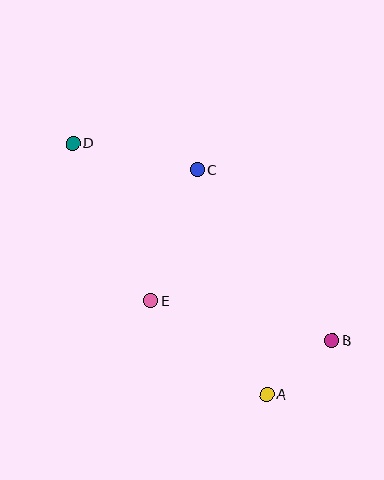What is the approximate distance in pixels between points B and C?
The distance between B and C is approximately 217 pixels.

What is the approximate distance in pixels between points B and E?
The distance between B and E is approximately 186 pixels.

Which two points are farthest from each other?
Points B and D are farthest from each other.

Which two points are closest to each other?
Points A and B are closest to each other.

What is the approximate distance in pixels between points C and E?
The distance between C and E is approximately 139 pixels.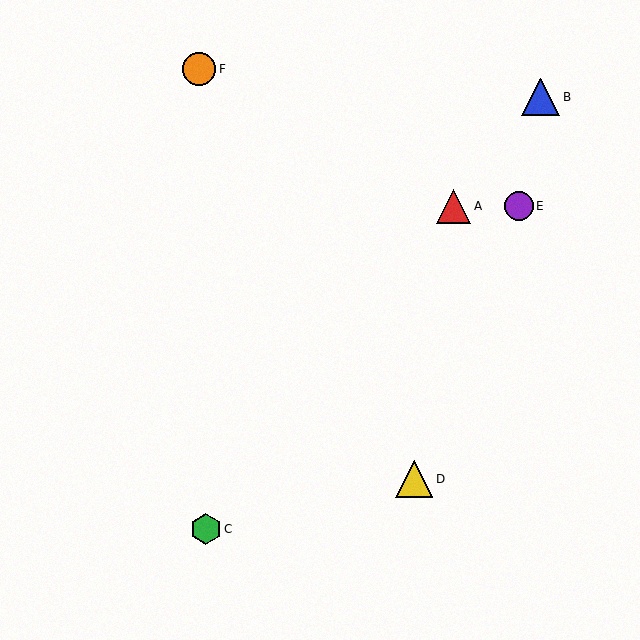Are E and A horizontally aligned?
Yes, both are at y≈206.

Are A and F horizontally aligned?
No, A is at y≈206 and F is at y≈69.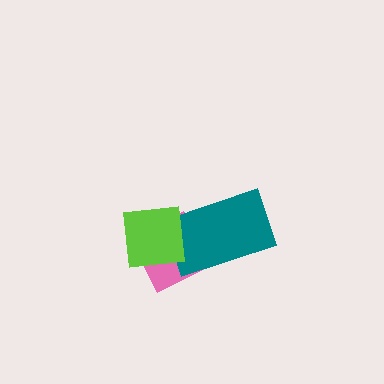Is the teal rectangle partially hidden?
Yes, it is partially covered by another shape.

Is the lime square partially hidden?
No, no other shape covers it.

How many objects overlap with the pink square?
2 objects overlap with the pink square.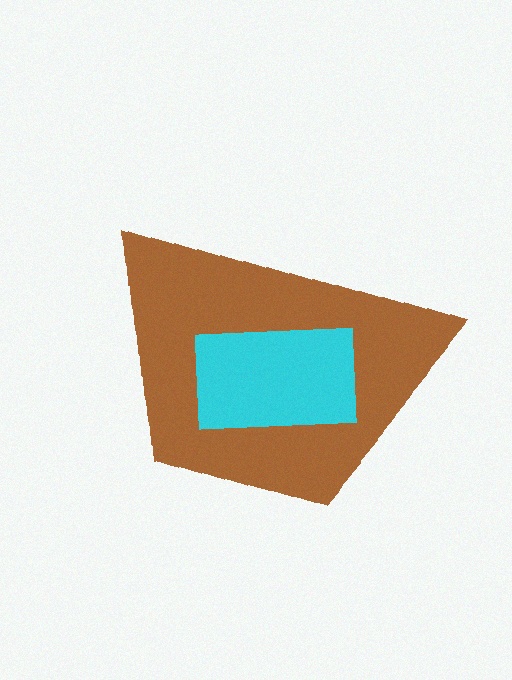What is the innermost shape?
The cyan rectangle.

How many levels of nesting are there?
2.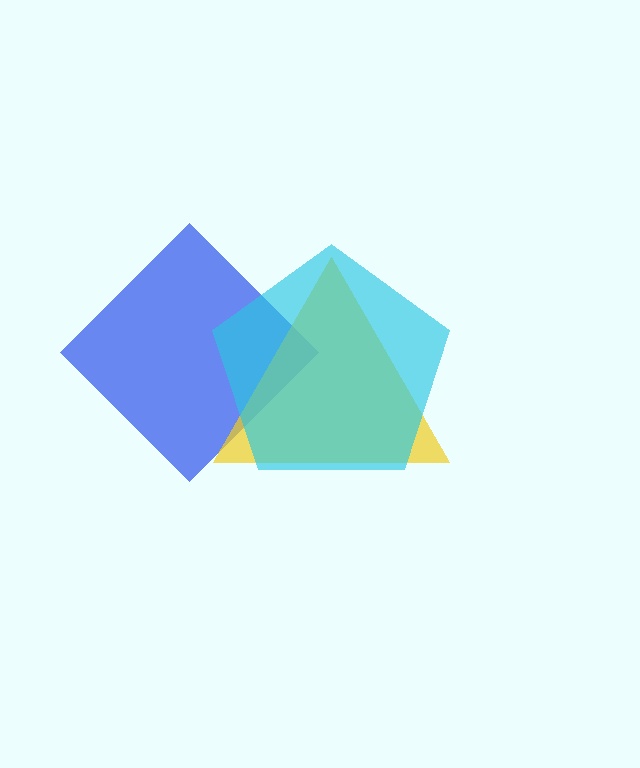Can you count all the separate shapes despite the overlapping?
Yes, there are 3 separate shapes.